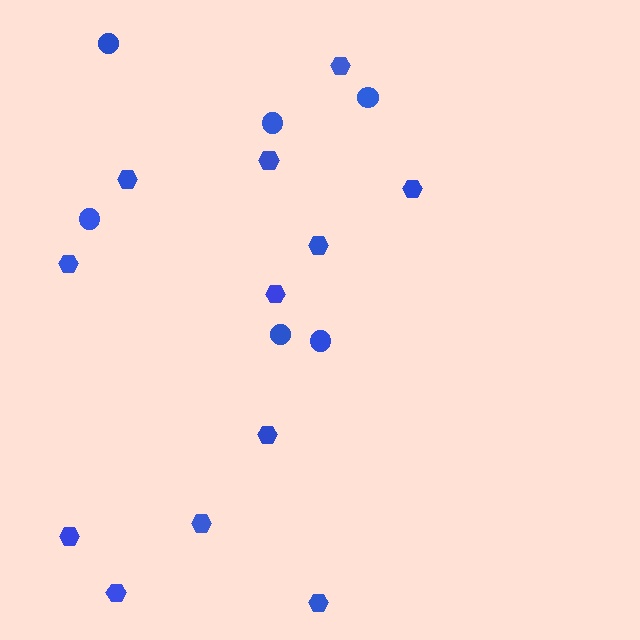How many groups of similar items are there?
There are 2 groups: one group of circles (6) and one group of hexagons (12).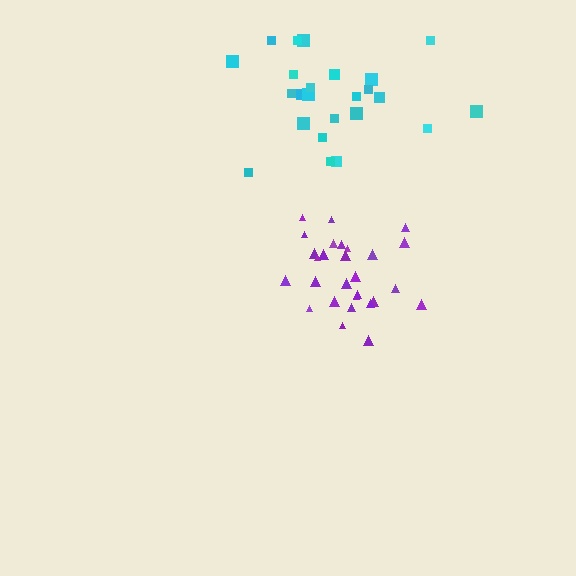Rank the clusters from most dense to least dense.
purple, cyan.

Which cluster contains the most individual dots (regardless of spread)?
Purple (28).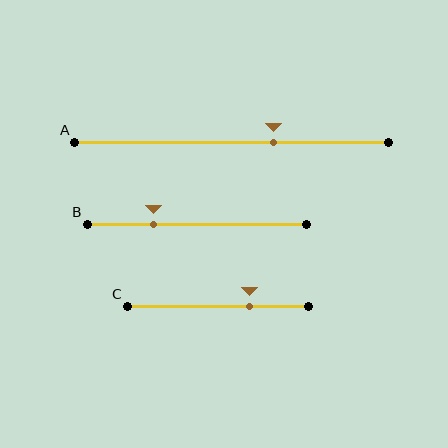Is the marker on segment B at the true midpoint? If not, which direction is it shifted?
No, the marker on segment B is shifted to the left by about 20% of the segment length.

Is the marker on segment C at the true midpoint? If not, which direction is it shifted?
No, the marker on segment C is shifted to the right by about 17% of the segment length.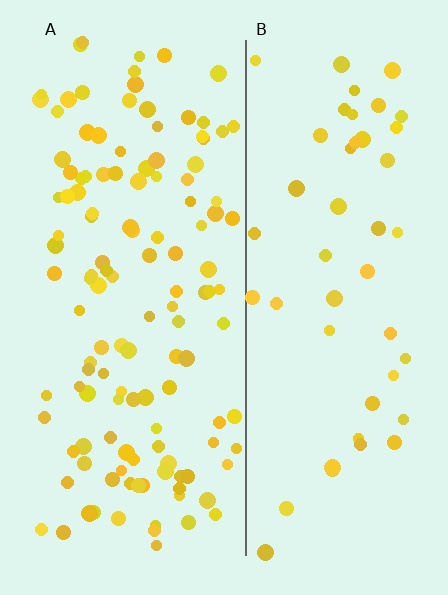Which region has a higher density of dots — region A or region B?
A (the left).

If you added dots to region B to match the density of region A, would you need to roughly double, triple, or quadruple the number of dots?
Approximately triple.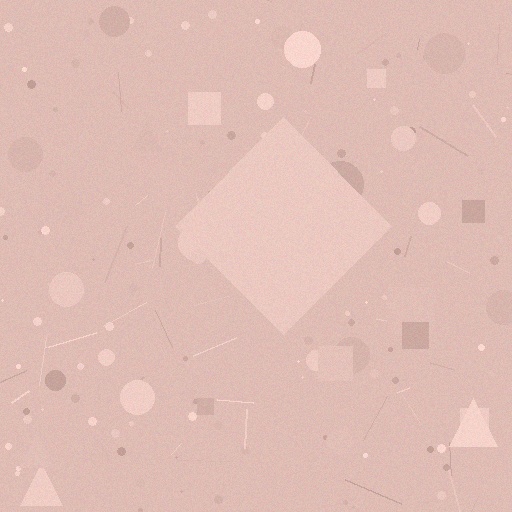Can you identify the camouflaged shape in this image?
The camouflaged shape is a diamond.